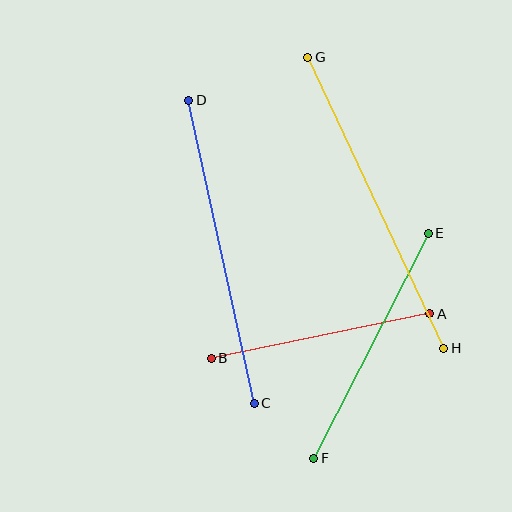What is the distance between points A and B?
The distance is approximately 223 pixels.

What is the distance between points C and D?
The distance is approximately 310 pixels.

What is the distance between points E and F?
The distance is approximately 252 pixels.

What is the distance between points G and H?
The distance is approximately 322 pixels.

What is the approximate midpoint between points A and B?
The midpoint is at approximately (321, 336) pixels.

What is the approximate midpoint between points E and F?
The midpoint is at approximately (371, 346) pixels.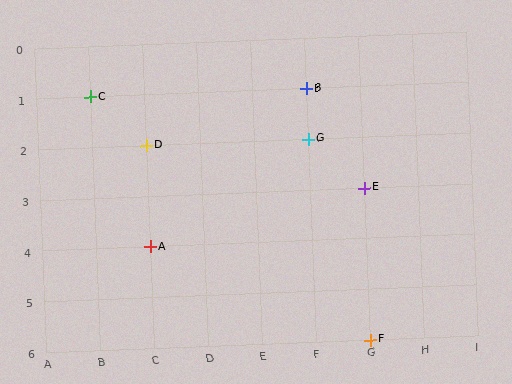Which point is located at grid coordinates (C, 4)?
Point A is at (C, 4).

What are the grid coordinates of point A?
Point A is at grid coordinates (C, 4).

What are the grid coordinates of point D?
Point D is at grid coordinates (C, 2).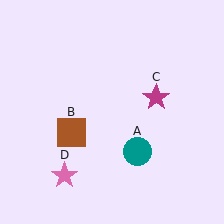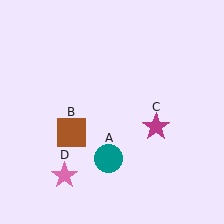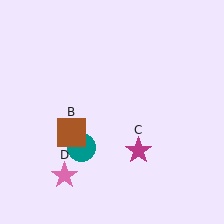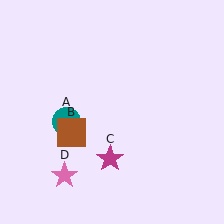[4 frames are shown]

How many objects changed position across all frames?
2 objects changed position: teal circle (object A), magenta star (object C).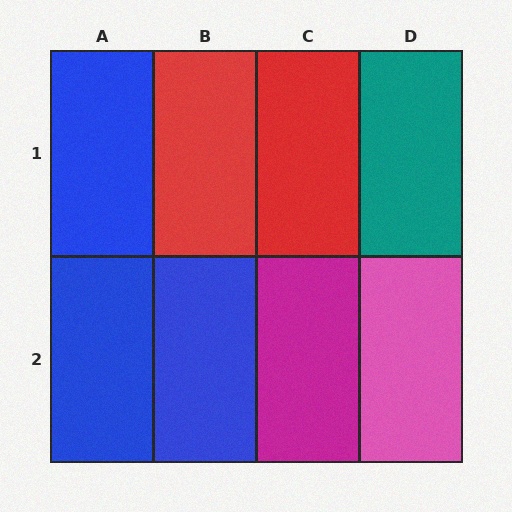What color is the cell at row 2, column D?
Pink.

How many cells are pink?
1 cell is pink.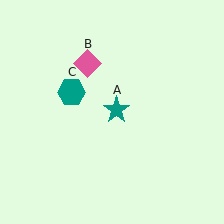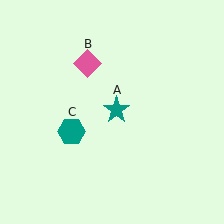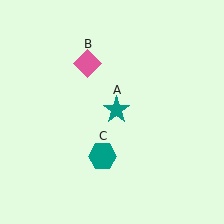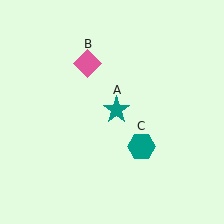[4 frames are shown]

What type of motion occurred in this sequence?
The teal hexagon (object C) rotated counterclockwise around the center of the scene.